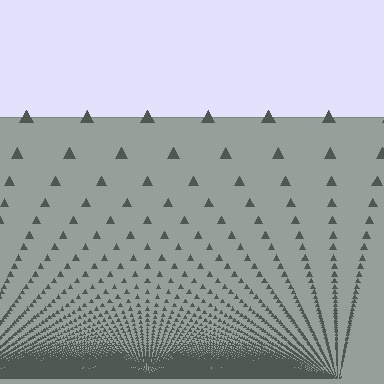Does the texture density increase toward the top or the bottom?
Density increases toward the bottom.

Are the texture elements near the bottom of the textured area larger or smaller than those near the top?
Smaller. The gradient is inverted — elements near the bottom are smaller and denser.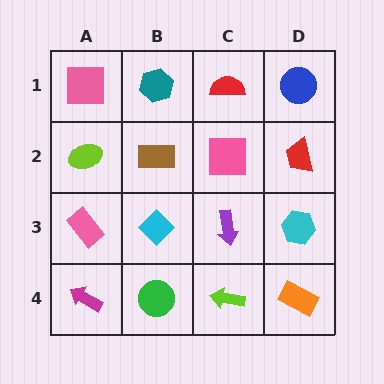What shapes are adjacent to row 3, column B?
A brown rectangle (row 2, column B), a green circle (row 4, column B), a pink rectangle (row 3, column A), a purple arrow (row 3, column C).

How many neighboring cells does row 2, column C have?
4.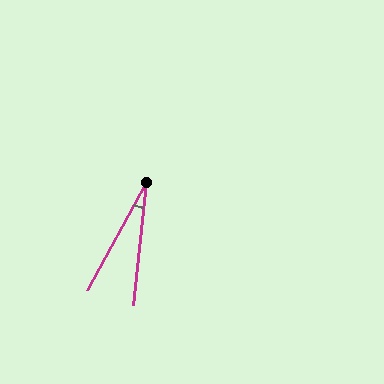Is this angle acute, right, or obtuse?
It is acute.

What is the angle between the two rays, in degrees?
Approximately 22 degrees.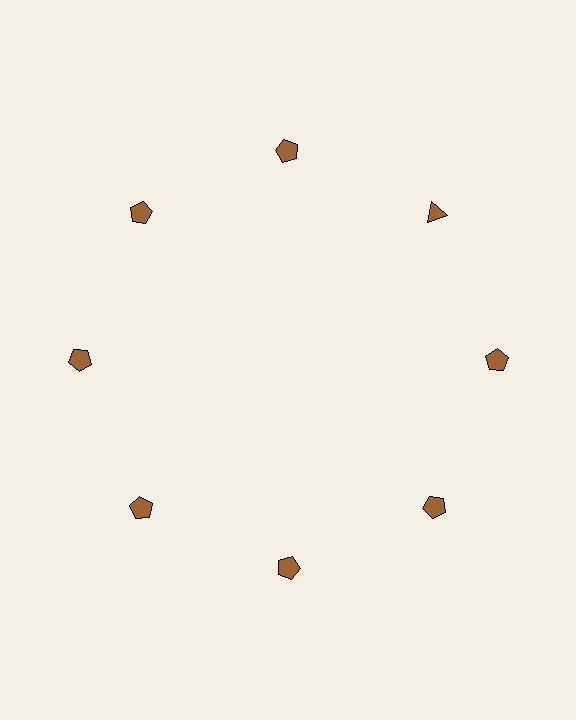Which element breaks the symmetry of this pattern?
The brown triangle at roughly the 2 o'clock position breaks the symmetry. All other shapes are brown pentagons.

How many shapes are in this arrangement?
There are 8 shapes arranged in a ring pattern.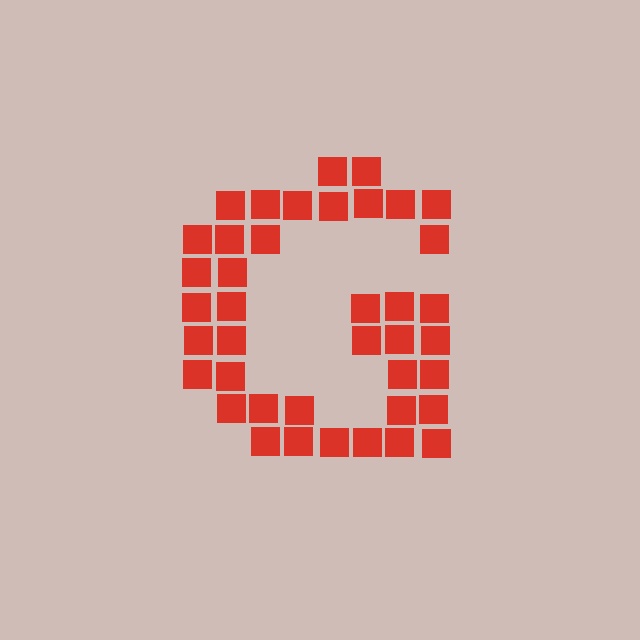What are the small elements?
The small elements are squares.